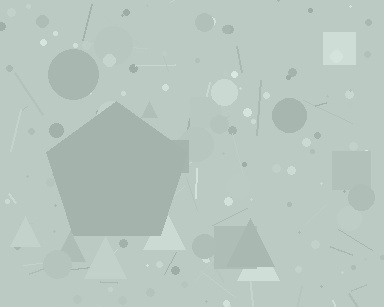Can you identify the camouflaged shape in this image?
The camouflaged shape is a pentagon.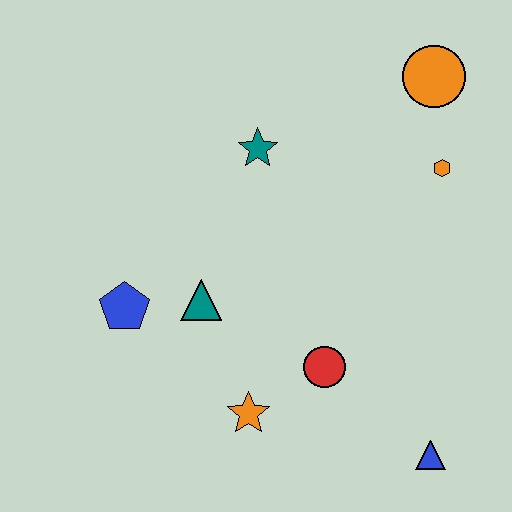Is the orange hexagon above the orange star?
Yes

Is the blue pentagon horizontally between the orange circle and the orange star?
No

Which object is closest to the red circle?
The orange star is closest to the red circle.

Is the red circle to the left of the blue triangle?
Yes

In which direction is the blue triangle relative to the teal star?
The blue triangle is below the teal star.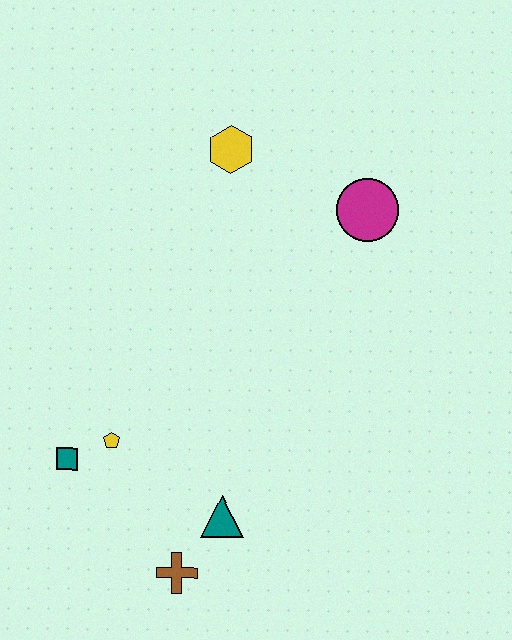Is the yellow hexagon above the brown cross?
Yes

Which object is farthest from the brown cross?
The yellow hexagon is farthest from the brown cross.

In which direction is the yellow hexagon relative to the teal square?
The yellow hexagon is above the teal square.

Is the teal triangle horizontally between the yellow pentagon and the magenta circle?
Yes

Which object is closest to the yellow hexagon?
The magenta circle is closest to the yellow hexagon.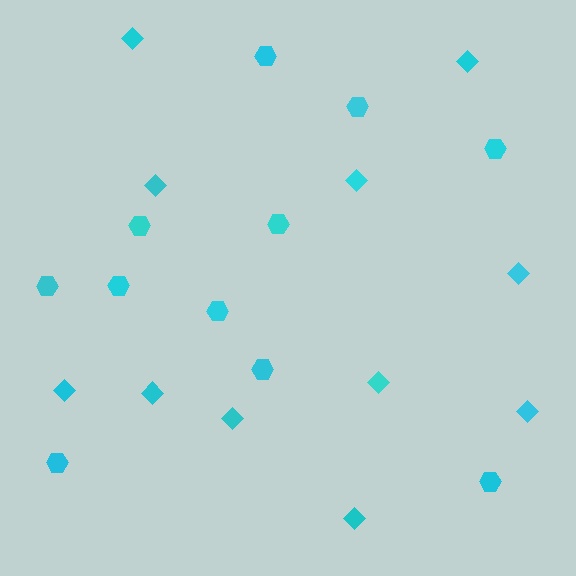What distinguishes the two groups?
There are 2 groups: one group of hexagons (11) and one group of diamonds (11).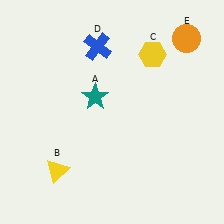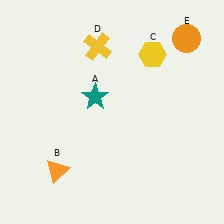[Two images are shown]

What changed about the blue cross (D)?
In Image 1, D is blue. In Image 2, it changed to yellow.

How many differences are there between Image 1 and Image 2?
There are 2 differences between the two images.